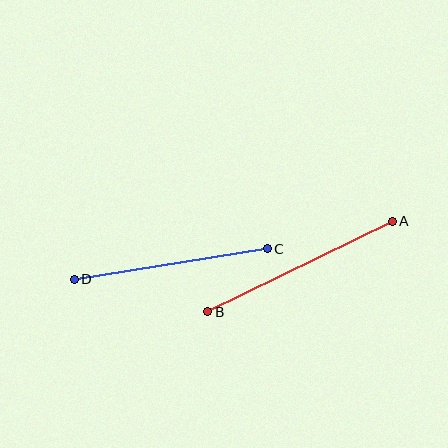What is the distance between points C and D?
The distance is approximately 195 pixels.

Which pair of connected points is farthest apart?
Points A and B are farthest apart.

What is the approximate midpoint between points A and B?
The midpoint is at approximately (300, 267) pixels.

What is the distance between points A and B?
The distance is approximately 205 pixels.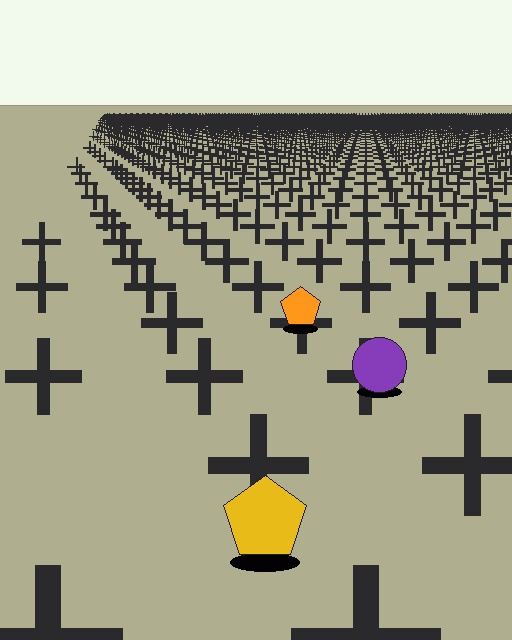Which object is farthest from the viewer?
The orange pentagon is farthest from the viewer. It appears smaller and the ground texture around it is denser.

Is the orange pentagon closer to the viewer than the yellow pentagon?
No. The yellow pentagon is closer — you can tell from the texture gradient: the ground texture is coarser near it.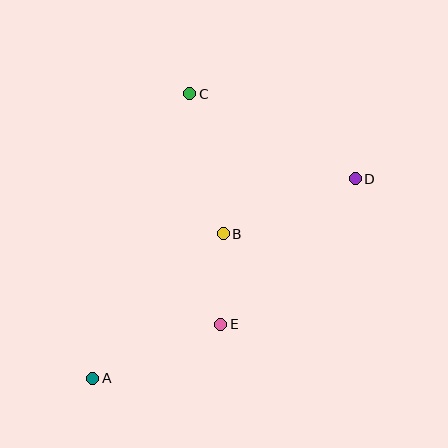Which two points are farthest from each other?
Points A and D are farthest from each other.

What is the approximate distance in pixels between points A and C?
The distance between A and C is approximately 301 pixels.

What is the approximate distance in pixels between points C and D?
The distance between C and D is approximately 186 pixels.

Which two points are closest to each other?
Points B and E are closest to each other.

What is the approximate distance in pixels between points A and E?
The distance between A and E is approximately 139 pixels.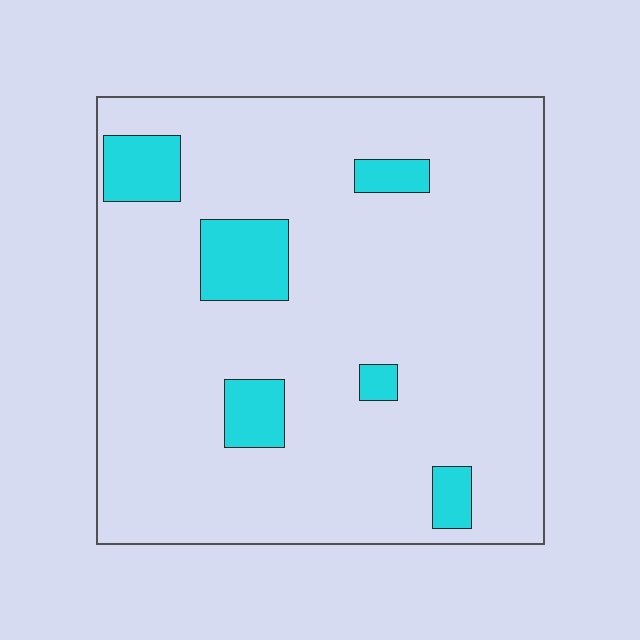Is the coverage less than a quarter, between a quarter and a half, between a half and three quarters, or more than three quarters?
Less than a quarter.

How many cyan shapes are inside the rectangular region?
6.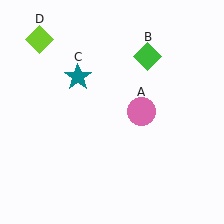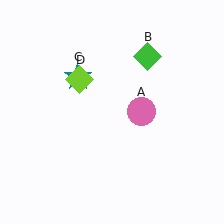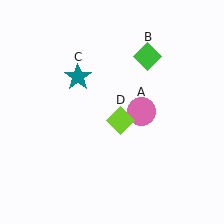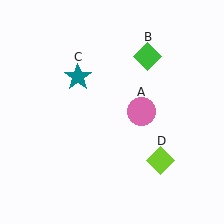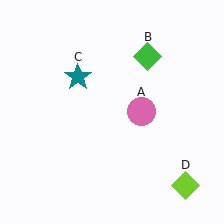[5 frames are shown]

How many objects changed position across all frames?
1 object changed position: lime diamond (object D).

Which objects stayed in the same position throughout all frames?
Pink circle (object A) and green diamond (object B) and teal star (object C) remained stationary.